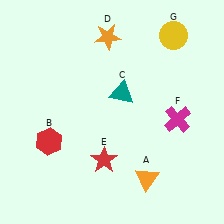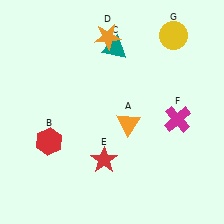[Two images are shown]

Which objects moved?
The objects that moved are: the orange triangle (A), the teal triangle (C).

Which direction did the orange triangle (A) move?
The orange triangle (A) moved up.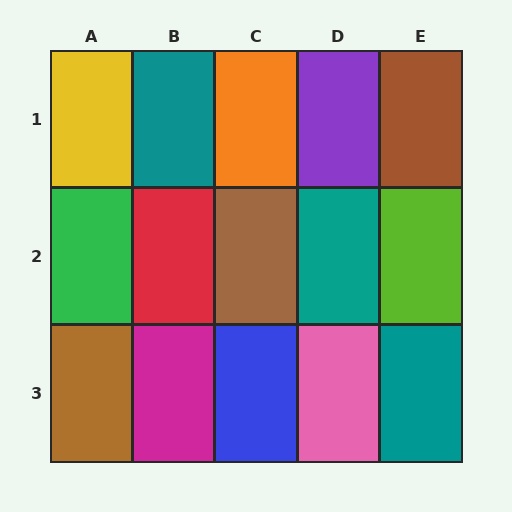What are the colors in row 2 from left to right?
Green, red, brown, teal, lime.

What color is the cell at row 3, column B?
Magenta.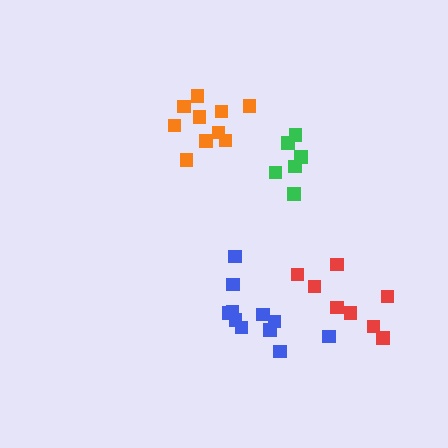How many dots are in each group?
Group 1: 11 dots, Group 2: 6 dots, Group 3: 10 dots, Group 4: 8 dots (35 total).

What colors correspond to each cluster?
The clusters are colored: blue, green, orange, red.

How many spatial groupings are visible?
There are 4 spatial groupings.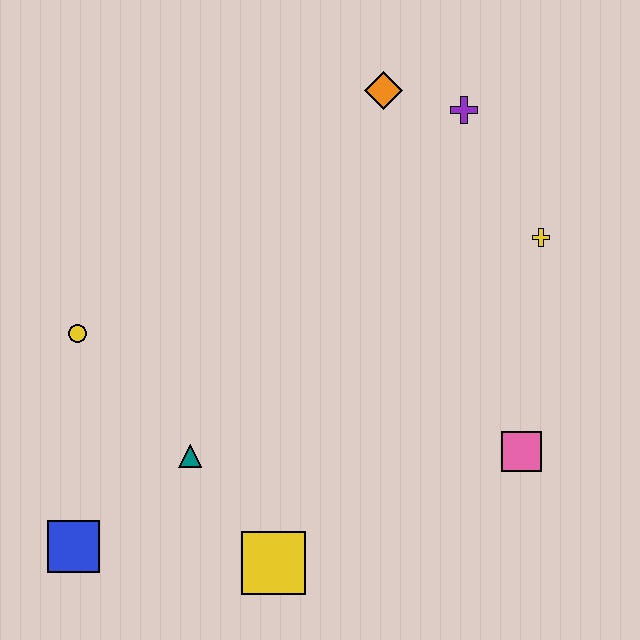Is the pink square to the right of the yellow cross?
No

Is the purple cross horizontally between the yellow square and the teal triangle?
No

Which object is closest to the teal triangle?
The yellow square is closest to the teal triangle.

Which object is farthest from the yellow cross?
The blue square is farthest from the yellow cross.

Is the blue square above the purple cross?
No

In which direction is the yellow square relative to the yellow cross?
The yellow square is below the yellow cross.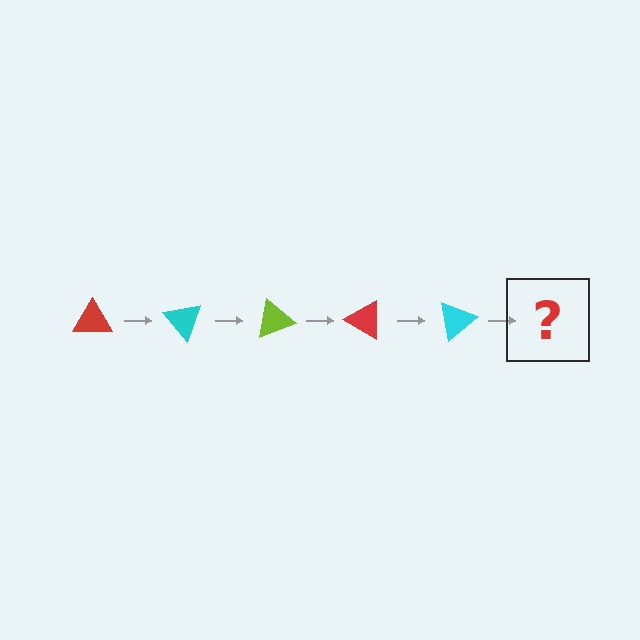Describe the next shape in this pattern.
It should be a lime triangle, rotated 250 degrees from the start.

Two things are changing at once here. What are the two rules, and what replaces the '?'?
The two rules are that it rotates 50 degrees each step and the color cycles through red, cyan, and lime. The '?' should be a lime triangle, rotated 250 degrees from the start.